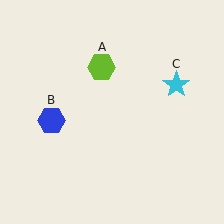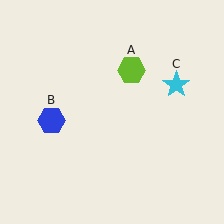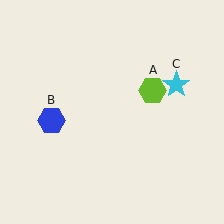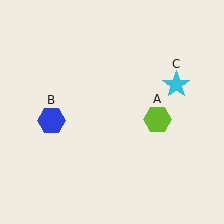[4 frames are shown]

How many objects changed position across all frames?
1 object changed position: lime hexagon (object A).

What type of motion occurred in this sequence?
The lime hexagon (object A) rotated clockwise around the center of the scene.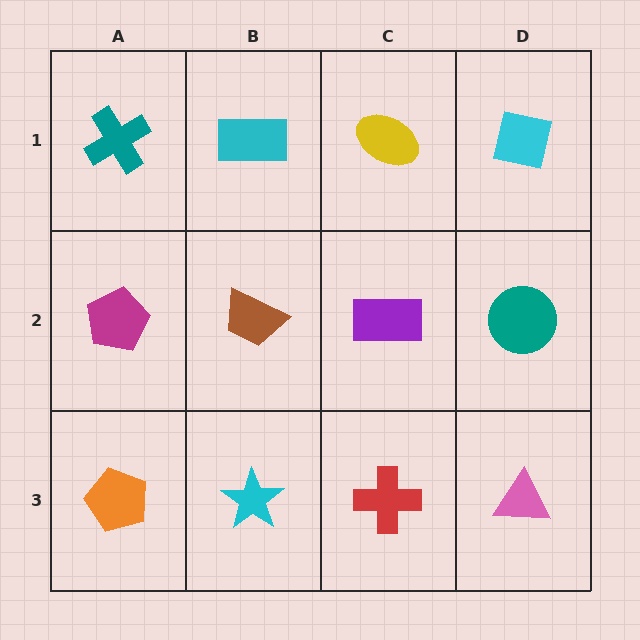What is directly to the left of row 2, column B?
A magenta pentagon.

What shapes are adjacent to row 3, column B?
A brown trapezoid (row 2, column B), an orange pentagon (row 3, column A), a red cross (row 3, column C).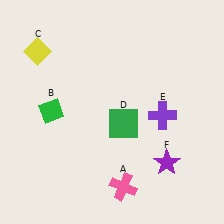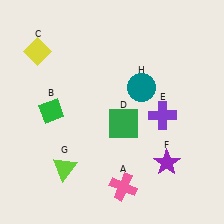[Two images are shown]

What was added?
A lime triangle (G), a teal circle (H) were added in Image 2.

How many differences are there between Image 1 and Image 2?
There are 2 differences between the two images.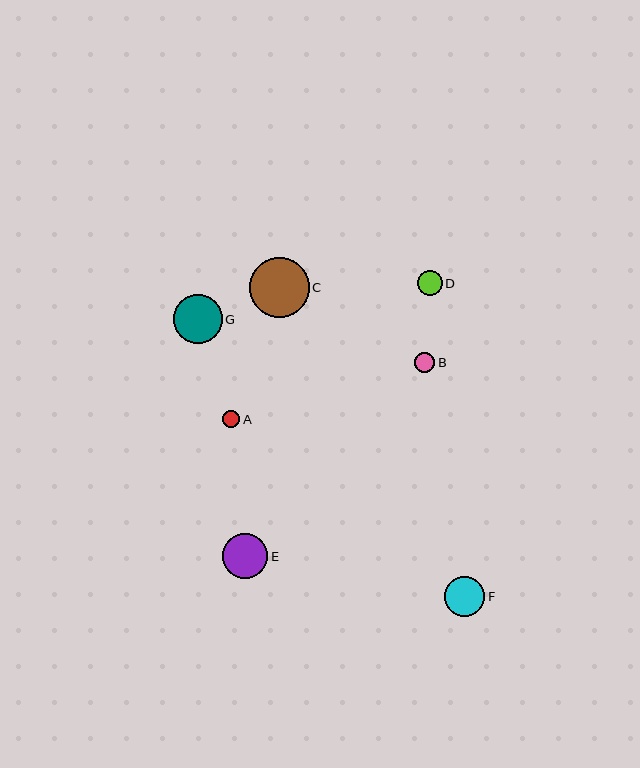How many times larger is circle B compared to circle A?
Circle B is approximately 1.2 times the size of circle A.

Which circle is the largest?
Circle C is the largest with a size of approximately 60 pixels.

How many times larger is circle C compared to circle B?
Circle C is approximately 2.9 times the size of circle B.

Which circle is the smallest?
Circle A is the smallest with a size of approximately 18 pixels.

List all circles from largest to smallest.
From largest to smallest: C, G, E, F, D, B, A.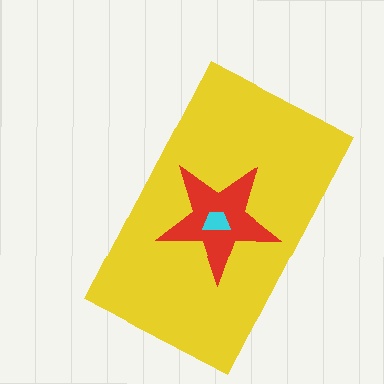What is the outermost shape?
The yellow rectangle.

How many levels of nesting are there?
3.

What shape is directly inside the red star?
The cyan trapezoid.